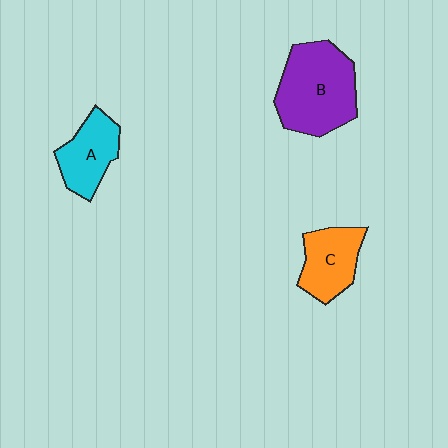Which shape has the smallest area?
Shape A (cyan).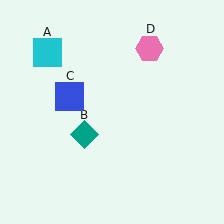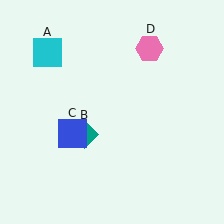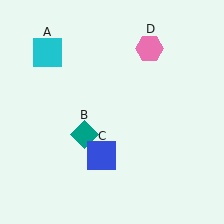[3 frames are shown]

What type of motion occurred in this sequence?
The blue square (object C) rotated counterclockwise around the center of the scene.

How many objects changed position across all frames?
1 object changed position: blue square (object C).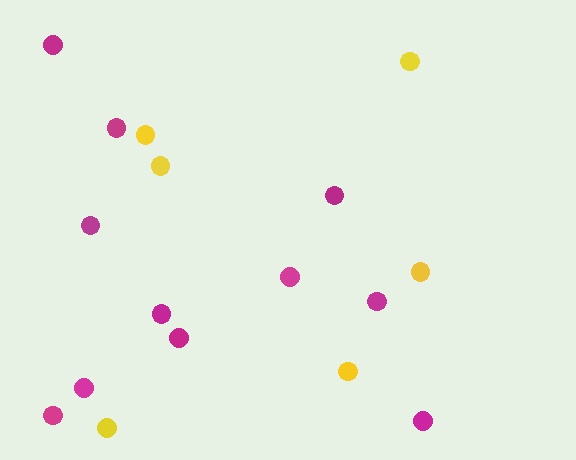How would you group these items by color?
There are 2 groups: one group of magenta circles (11) and one group of yellow circles (6).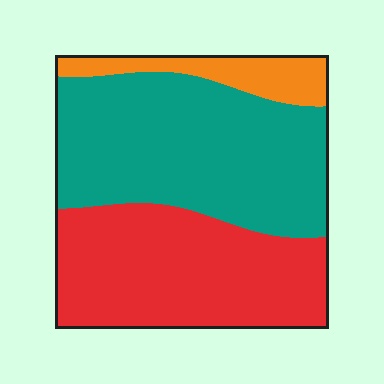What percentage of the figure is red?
Red covers around 40% of the figure.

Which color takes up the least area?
Orange, at roughly 10%.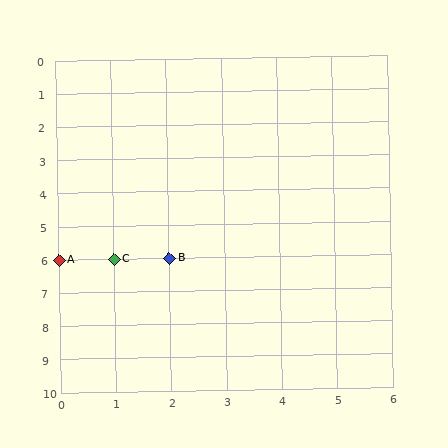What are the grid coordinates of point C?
Point C is at grid coordinates (1, 6).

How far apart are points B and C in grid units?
Points B and C are 1 column apart.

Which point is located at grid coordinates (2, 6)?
Point B is at (2, 6).